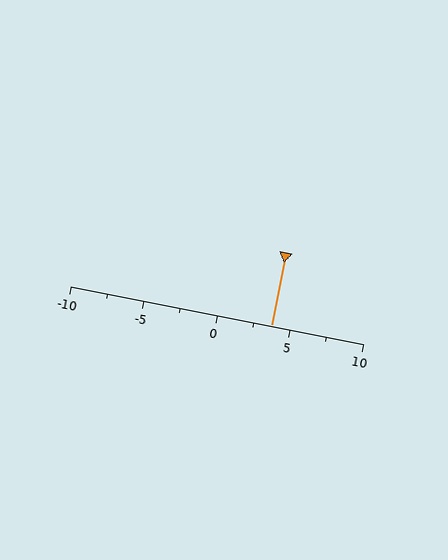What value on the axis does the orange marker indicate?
The marker indicates approximately 3.8.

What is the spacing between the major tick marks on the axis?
The major ticks are spaced 5 apart.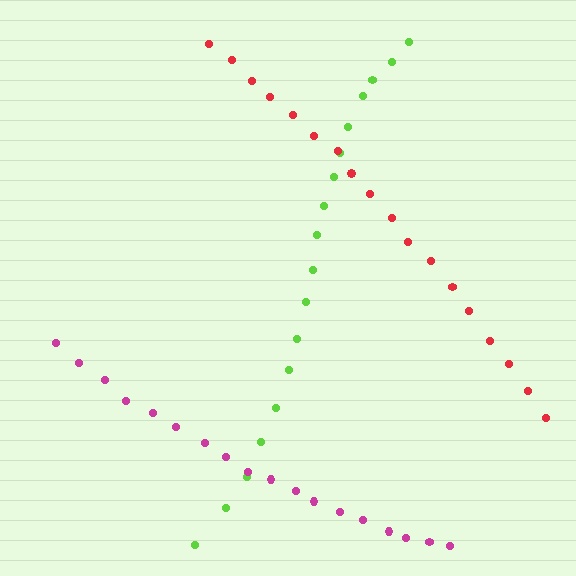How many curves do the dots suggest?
There are 3 distinct paths.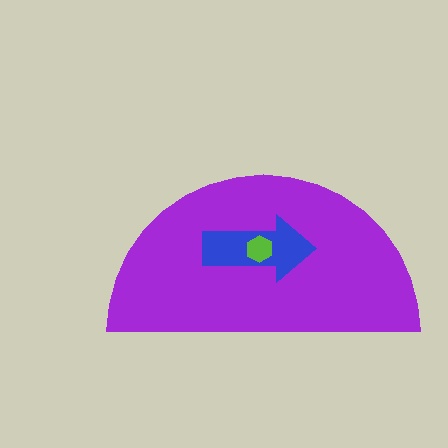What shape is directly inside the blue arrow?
The lime hexagon.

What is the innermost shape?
The lime hexagon.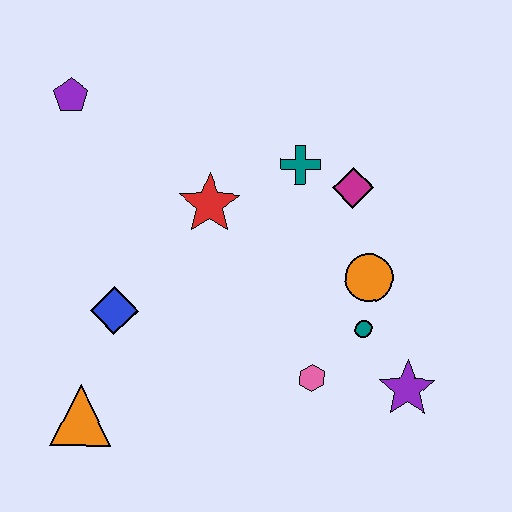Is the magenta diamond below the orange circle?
No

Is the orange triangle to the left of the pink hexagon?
Yes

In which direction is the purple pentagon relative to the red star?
The purple pentagon is to the left of the red star.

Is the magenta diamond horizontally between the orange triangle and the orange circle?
Yes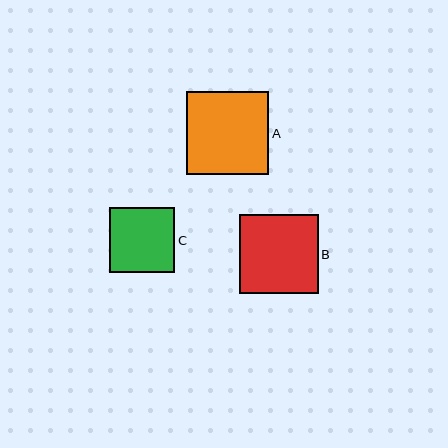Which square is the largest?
Square A is the largest with a size of approximately 83 pixels.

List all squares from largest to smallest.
From largest to smallest: A, B, C.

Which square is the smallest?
Square C is the smallest with a size of approximately 65 pixels.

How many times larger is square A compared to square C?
Square A is approximately 1.3 times the size of square C.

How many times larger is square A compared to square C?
Square A is approximately 1.3 times the size of square C.